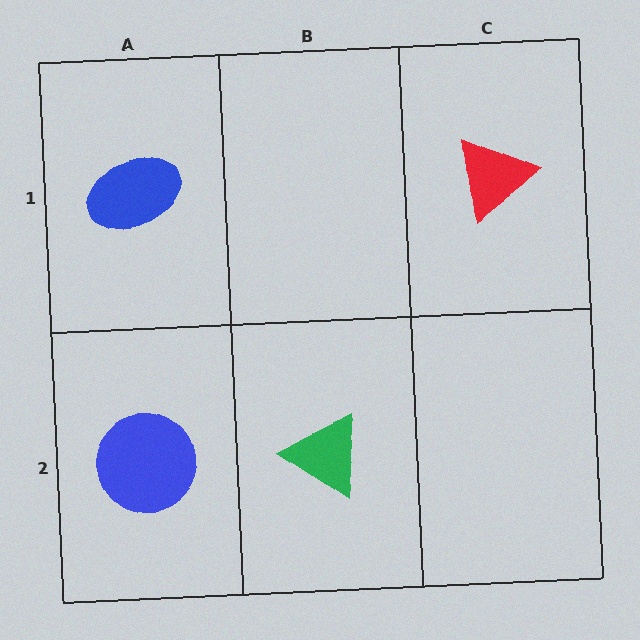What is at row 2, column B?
A green triangle.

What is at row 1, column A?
A blue ellipse.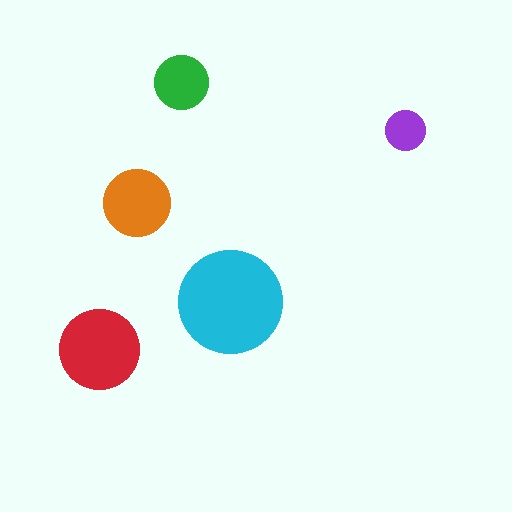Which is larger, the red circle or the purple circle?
The red one.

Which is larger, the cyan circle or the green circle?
The cyan one.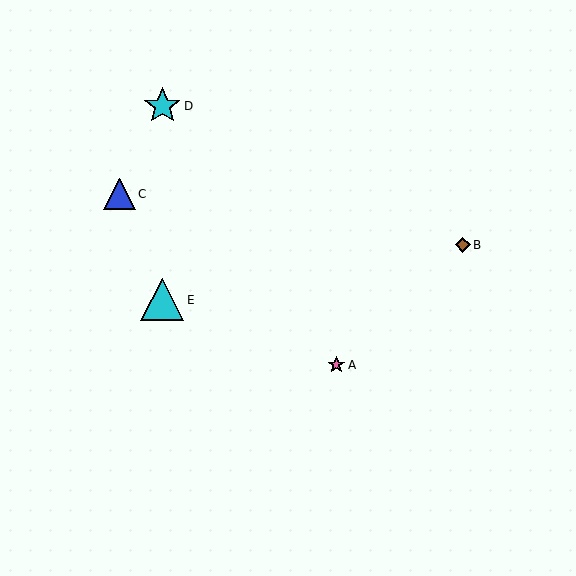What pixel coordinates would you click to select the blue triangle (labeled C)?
Click at (120, 194) to select the blue triangle C.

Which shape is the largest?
The cyan triangle (labeled E) is the largest.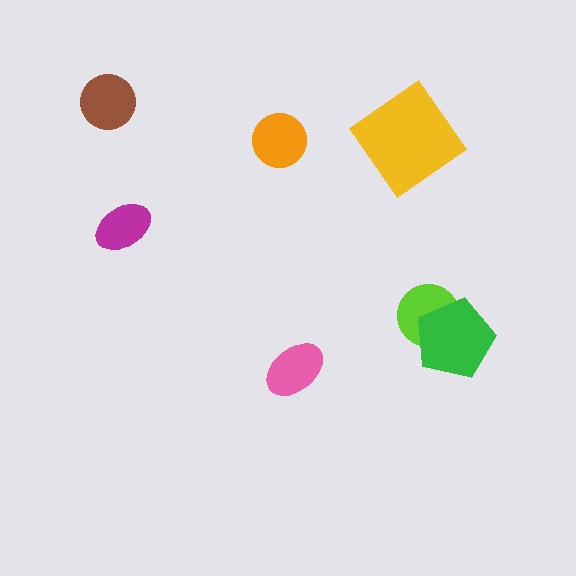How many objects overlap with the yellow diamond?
0 objects overlap with the yellow diamond.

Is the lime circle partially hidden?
Yes, it is partially covered by another shape.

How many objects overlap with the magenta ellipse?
0 objects overlap with the magenta ellipse.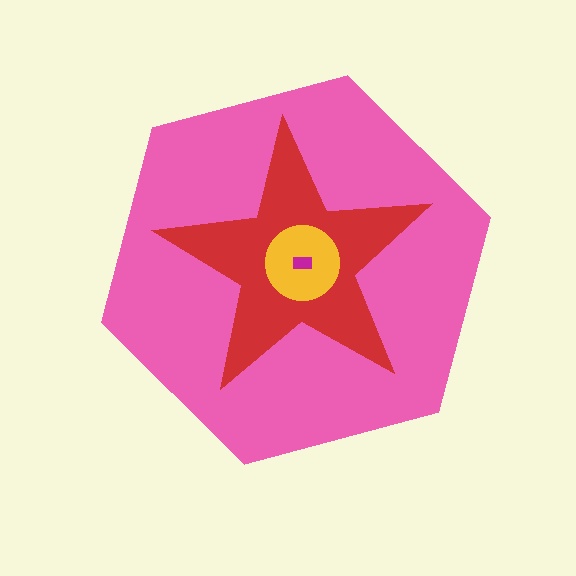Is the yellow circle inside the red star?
Yes.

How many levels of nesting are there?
4.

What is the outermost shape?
The pink hexagon.